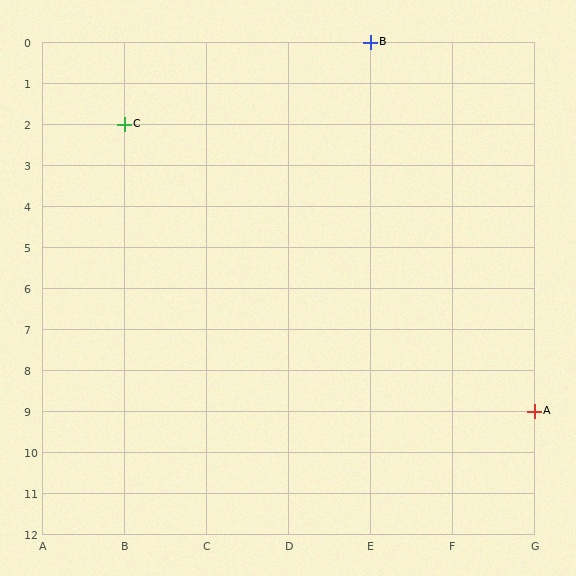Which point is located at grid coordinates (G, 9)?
Point A is at (G, 9).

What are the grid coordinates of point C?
Point C is at grid coordinates (B, 2).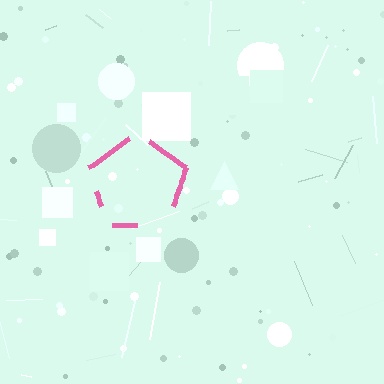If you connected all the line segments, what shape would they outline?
They would outline a pentagon.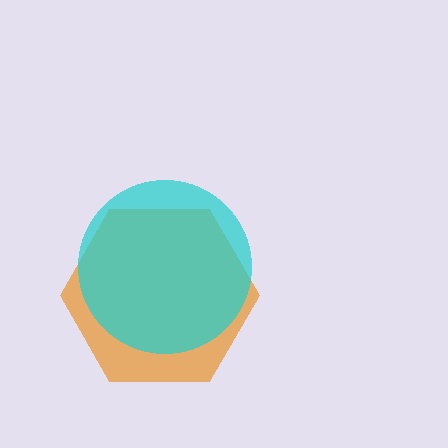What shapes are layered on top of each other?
The layered shapes are: an orange hexagon, a cyan circle.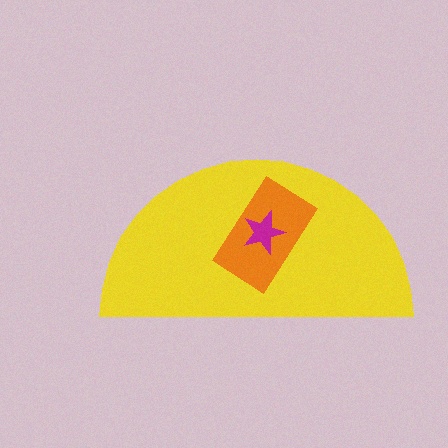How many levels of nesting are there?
3.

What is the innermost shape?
The magenta star.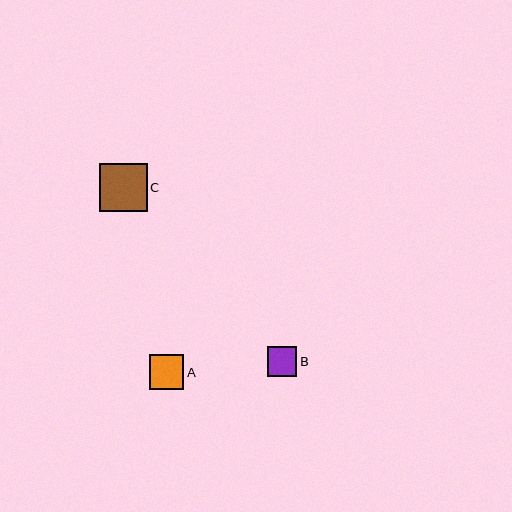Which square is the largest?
Square C is the largest with a size of approximately 48 pixels.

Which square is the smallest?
Square B is the smallest with a size of approximately 30 pixels.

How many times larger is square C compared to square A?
Square C is approximately 1.4 times the size of square A.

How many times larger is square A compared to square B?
Square A is approximately 1.2 times the size of square B.